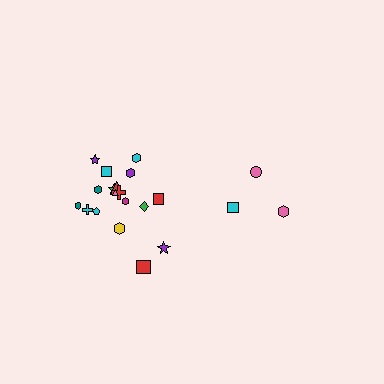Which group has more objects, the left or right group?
The left group.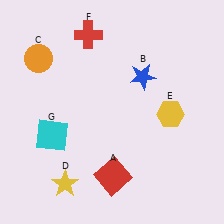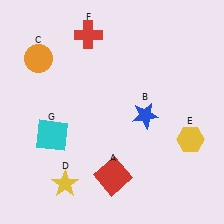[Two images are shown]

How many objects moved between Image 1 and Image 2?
2 objects moved between the two images.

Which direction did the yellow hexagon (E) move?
The yellow hexagon (E) moved down.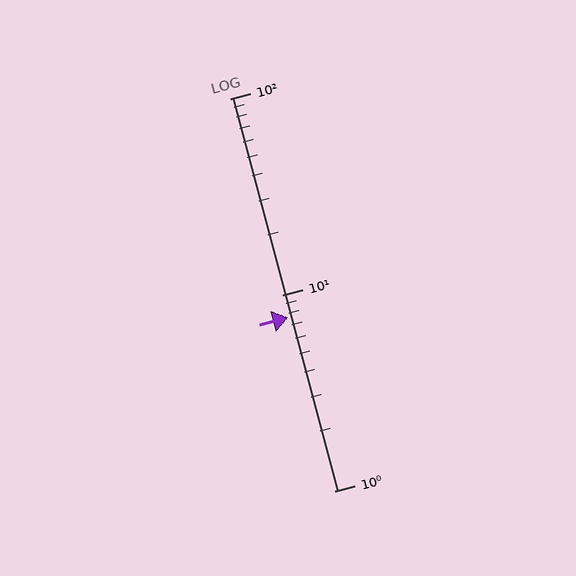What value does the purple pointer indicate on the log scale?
The pointer indicates approximately 7.7.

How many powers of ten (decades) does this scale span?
The scale spans 2 decades, from 1 to 100.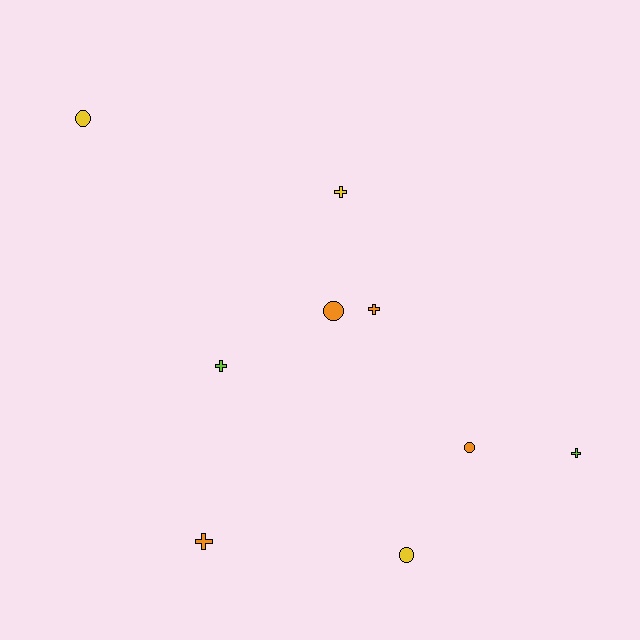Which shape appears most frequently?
Cross, with 5 objects.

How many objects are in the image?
There are 9 objects.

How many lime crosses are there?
There are 2 lime crosses.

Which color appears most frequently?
Orange, with 4 objects.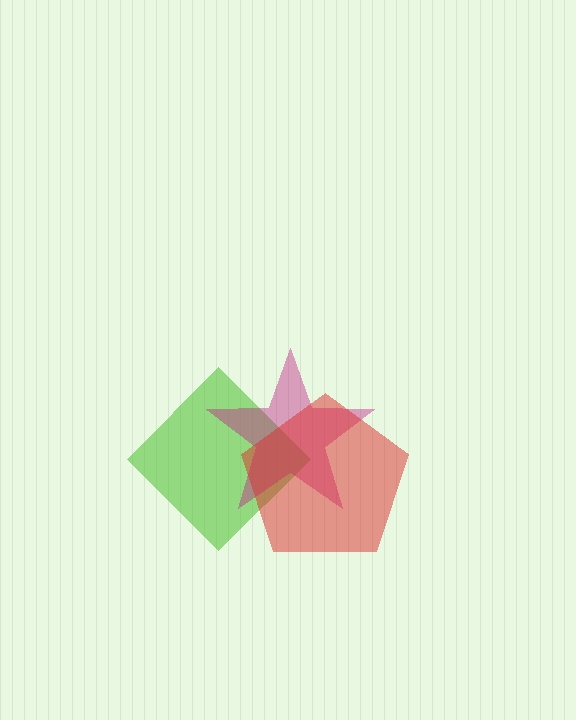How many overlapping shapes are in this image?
There are 3 overlapping shapes in the image.